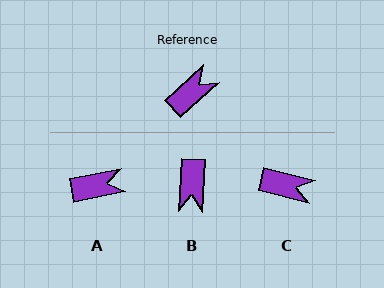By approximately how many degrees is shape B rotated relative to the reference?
Approximately 134 degrees clockwise.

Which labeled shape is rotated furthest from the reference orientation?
B, about 134 degrees away.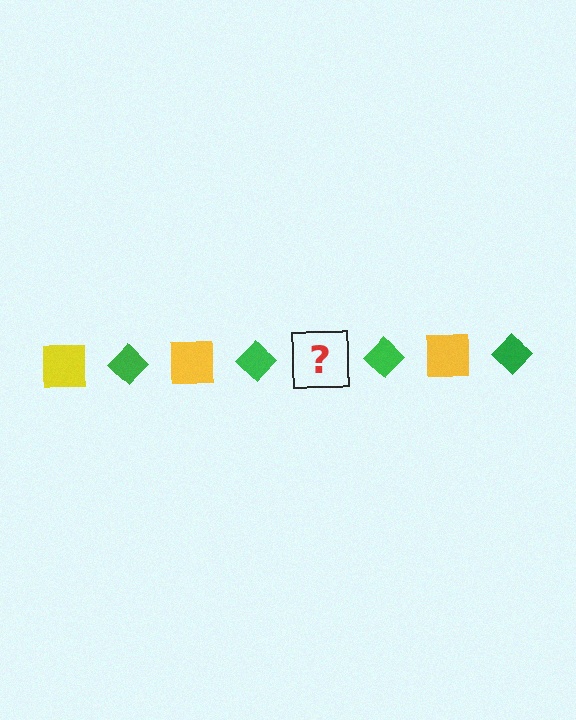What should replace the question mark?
The question mark should be replaced with a yellow square.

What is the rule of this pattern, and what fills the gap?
The rule is that the pattern alternates between yellow square and green diamond. The gap should be filled with a yellow square.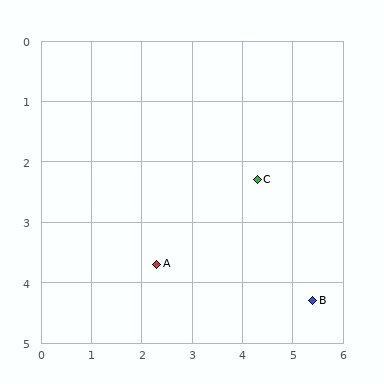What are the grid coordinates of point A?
Point A is at approximately (2.3, 3.7).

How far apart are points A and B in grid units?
Points A and B are about 3.2 grid units apart.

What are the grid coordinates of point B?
Point B is at approximately (5.4, 4.3).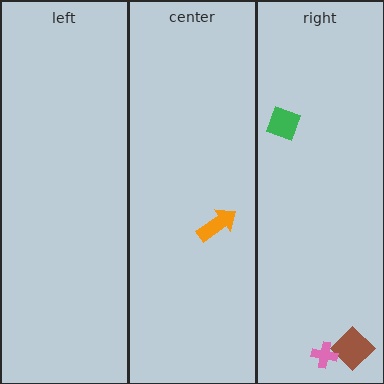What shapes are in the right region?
The green square, the brown diamond, the pink cross.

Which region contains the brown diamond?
The right region.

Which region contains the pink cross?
The right region.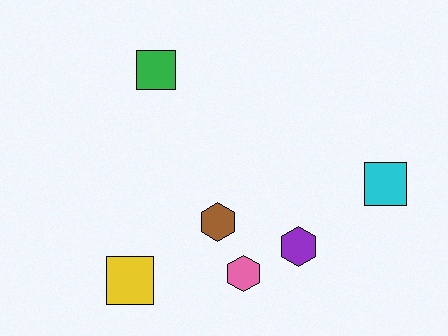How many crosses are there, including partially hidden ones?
There are no crosses.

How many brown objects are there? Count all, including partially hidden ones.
There is 1 brown object.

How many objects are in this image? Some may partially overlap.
There are 6 objects.